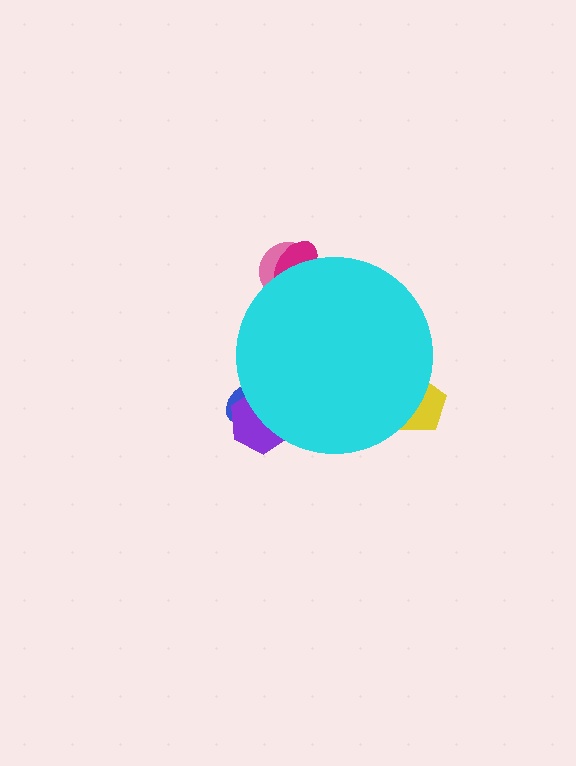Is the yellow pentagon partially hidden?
Yes, the yellow pentagon is partially hidden behind the cyan circle.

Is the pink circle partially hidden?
Yes, the pink circle is partially hidden behind the cyan circle.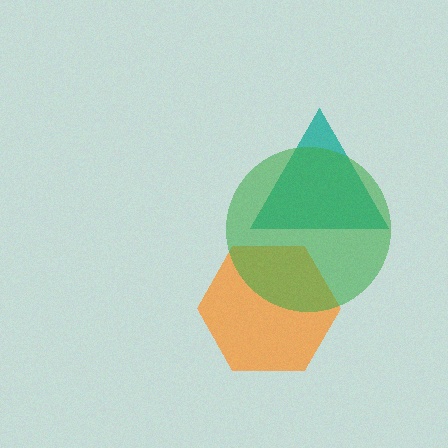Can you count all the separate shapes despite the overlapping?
Yes, there are 3 separate shapes.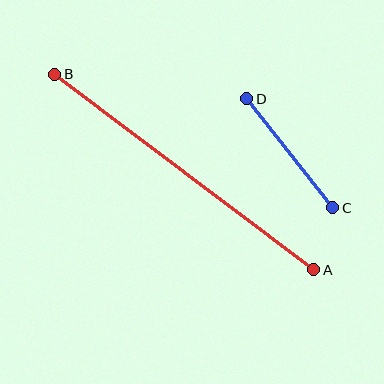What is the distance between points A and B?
The distance is approximately 324 pixels.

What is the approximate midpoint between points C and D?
The midpoint is at approximately (290, 153) pixels.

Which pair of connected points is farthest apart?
Points A and B are farthest apart.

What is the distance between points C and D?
The distance is approximately 139 pixels.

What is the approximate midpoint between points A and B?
The midpoint is at approximately (184, 172) pixels.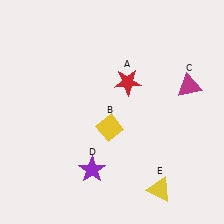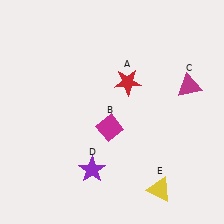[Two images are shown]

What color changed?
The diamond (B) changed from yellow in Image 1 to magenta in Image 2.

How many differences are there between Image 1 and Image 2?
There is 1 difference between the two images.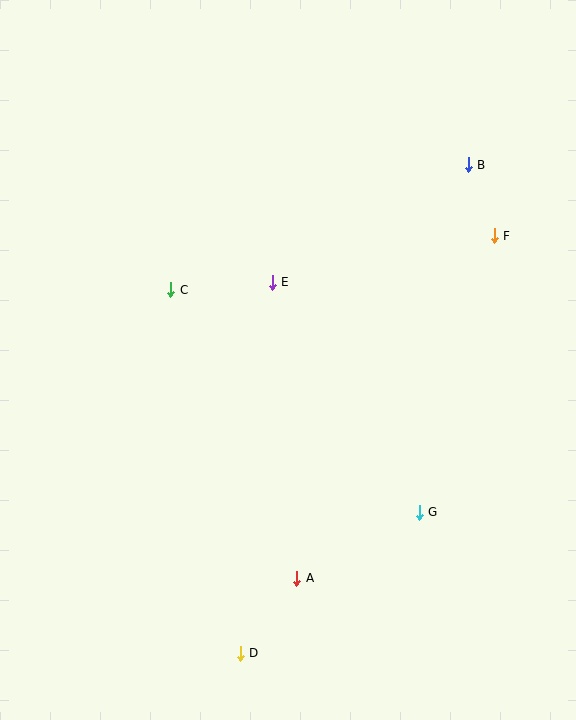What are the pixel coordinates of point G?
Point G is at (419, 512).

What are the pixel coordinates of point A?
Point A is at (297, 578).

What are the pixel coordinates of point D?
Point D is at (240, 653).